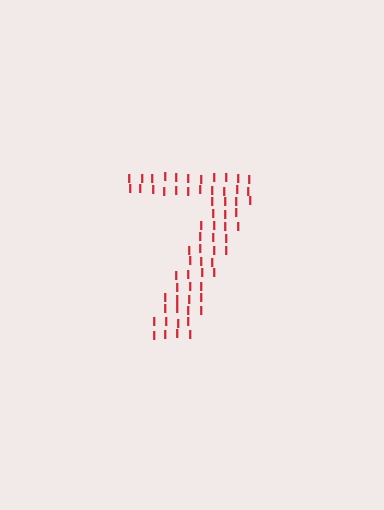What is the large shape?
The large shape is the digit 7.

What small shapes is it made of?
It is made of small letter I's.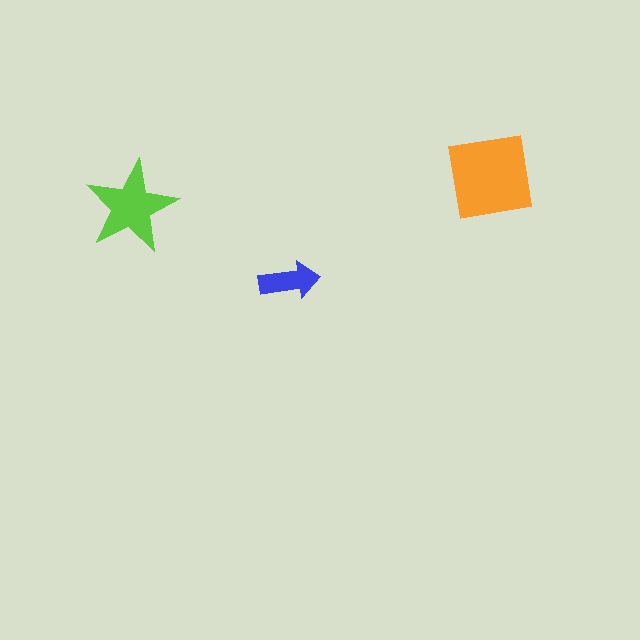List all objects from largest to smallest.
The orange square, the lime star, the blue arrow.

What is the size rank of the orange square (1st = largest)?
1st.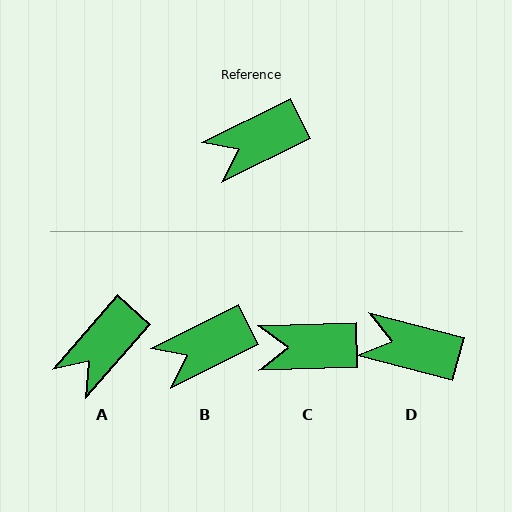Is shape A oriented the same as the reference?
No, it is off by about 22 degrees.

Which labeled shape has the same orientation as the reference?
B.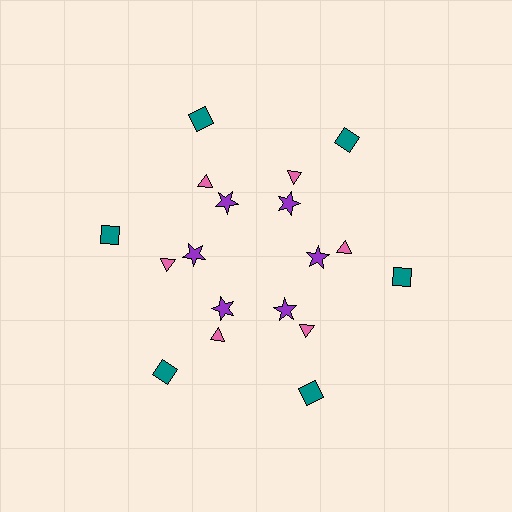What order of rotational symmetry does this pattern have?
This pattern has 6-fold rotational symmetry.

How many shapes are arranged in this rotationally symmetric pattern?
There are 18 shapes, arranged in 6 groups of 3.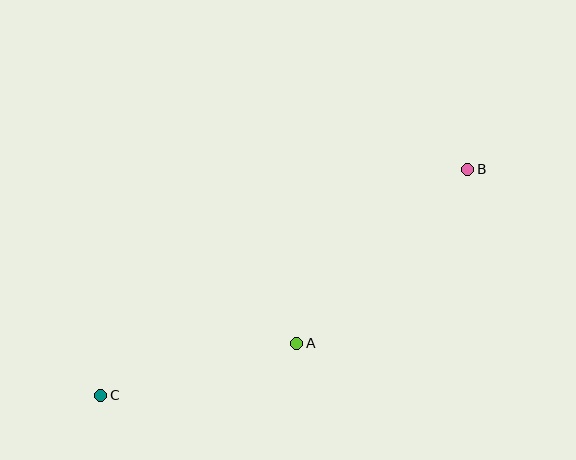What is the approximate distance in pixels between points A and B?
The distance between A and B is approximately 244 pixels.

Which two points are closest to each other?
Points A and C are closest to each other.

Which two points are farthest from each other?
Points B and C are farthest from each other.